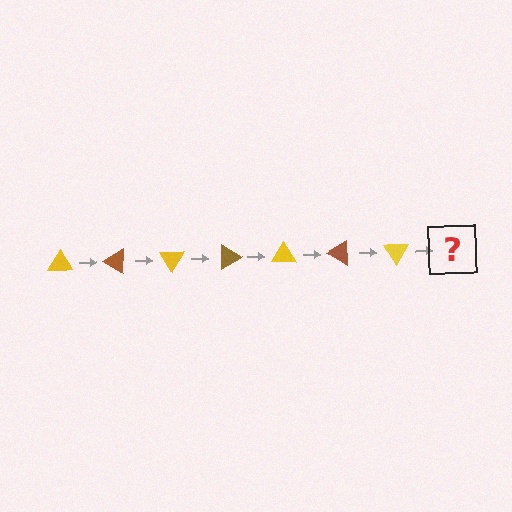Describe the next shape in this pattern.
It should be a brown triangle, rotated 210 degrees from the start.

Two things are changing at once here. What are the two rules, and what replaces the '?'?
The two rules are that it rotates 30 degrees each step and the color cycles through yellow and brown. The '?' should be a brown triangle, rotated 210 degrees from the start.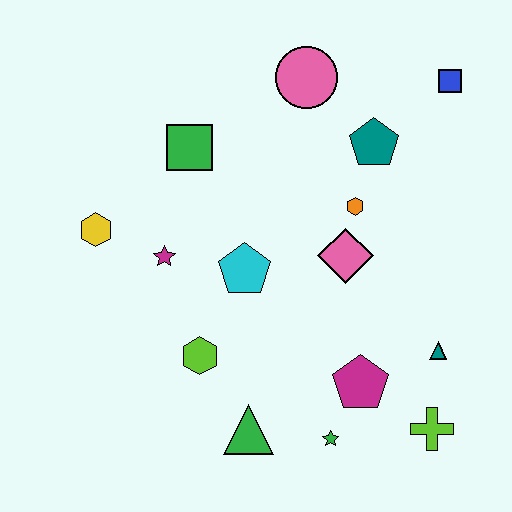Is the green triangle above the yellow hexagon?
No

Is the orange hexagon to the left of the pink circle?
No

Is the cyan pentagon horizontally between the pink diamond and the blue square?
No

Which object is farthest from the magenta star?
The blue square is farthest from the magenta star.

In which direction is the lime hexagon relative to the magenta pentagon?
The lime hexagon is to the left of the magenta pentagon.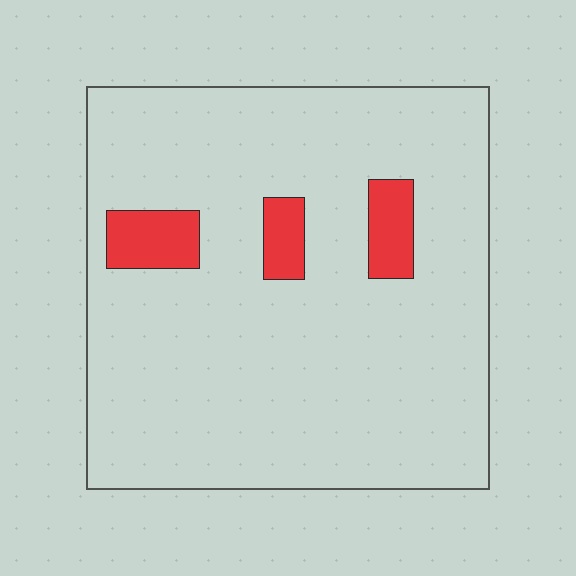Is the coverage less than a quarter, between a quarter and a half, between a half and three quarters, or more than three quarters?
Less than a quarter.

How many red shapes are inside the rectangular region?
3.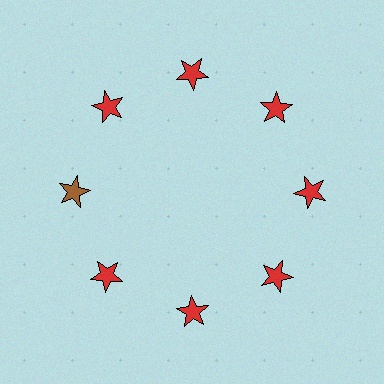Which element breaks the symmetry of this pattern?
The brown star at roughly the 9 o'clock position breaks the symmetry. All other shapes are red stars.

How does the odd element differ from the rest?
It has a different color: brown instead of red.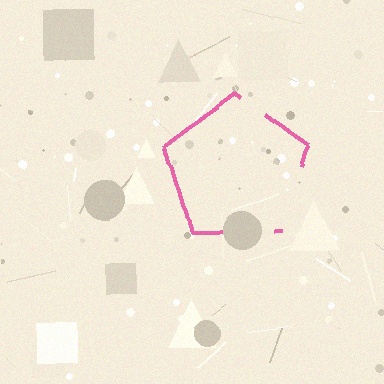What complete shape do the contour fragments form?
The contour fragments form a pentagon.